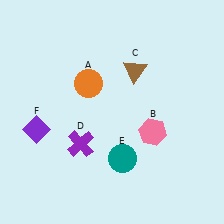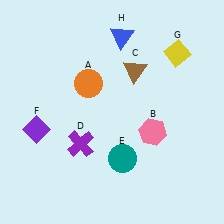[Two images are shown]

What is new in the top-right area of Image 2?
A blue triangle (H) was added in the top-right area of Image 2.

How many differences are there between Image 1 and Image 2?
There are 2 differences between the two images.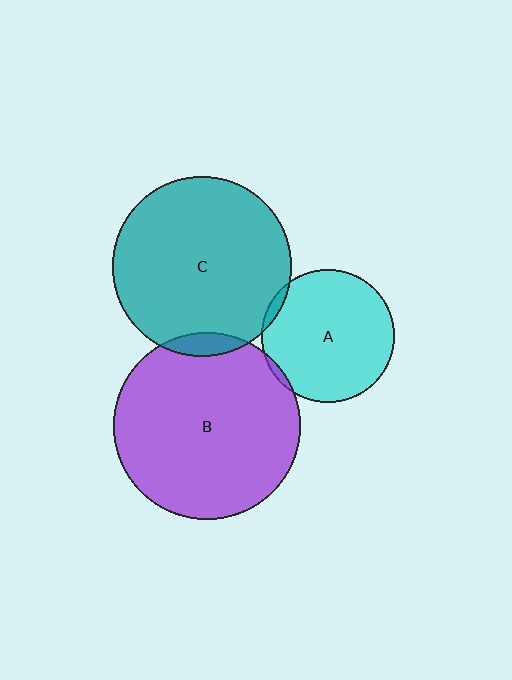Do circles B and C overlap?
Yes.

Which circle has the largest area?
Circle B (purple).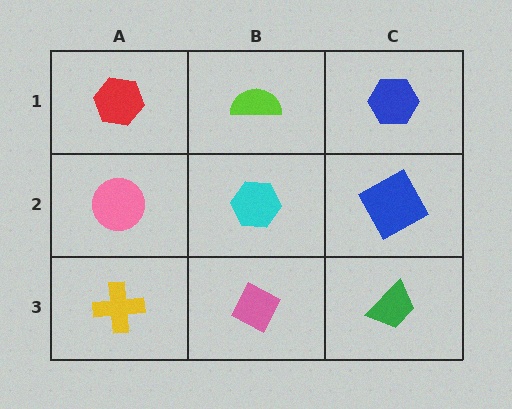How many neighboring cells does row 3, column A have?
2.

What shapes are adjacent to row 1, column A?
A pink circle (row 2, column A), a lime semicircle (row 1, column B).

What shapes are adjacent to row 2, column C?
A blue hexagon (row 1, column C), a green trapezoid (row 3, column C), a cyan hexagon (row 2, column B).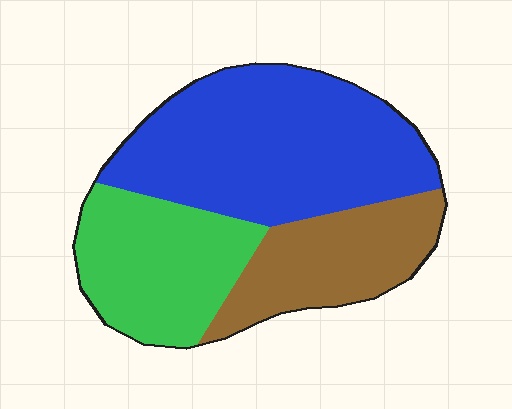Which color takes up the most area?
Blue, at roughly 50%.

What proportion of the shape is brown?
Brown takes up about one quarter (1/4) of the shape.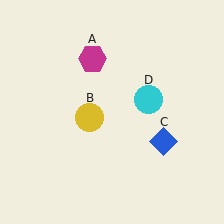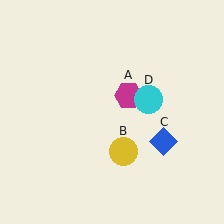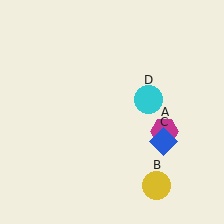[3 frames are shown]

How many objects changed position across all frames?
2 objects changed position: magenta hexagon (object A), yellow circle (object B).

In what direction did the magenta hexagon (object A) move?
The magenta hexagon (object A) moved down and to the right.